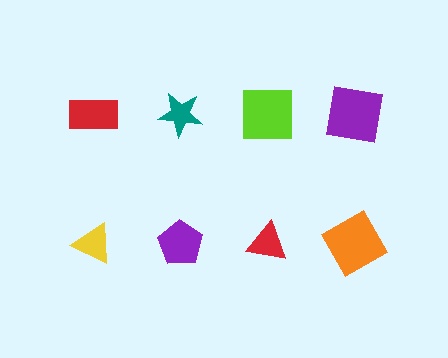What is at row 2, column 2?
A purple pentagon.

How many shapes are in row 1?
4 shapes.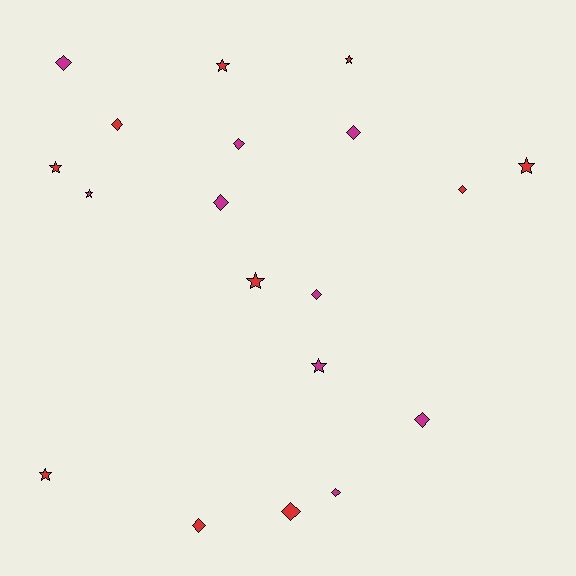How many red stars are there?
There are 6 red stars.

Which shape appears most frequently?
Diamond, with 11 objects.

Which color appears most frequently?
Red, with 10 objects.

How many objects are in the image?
There are 19 objects.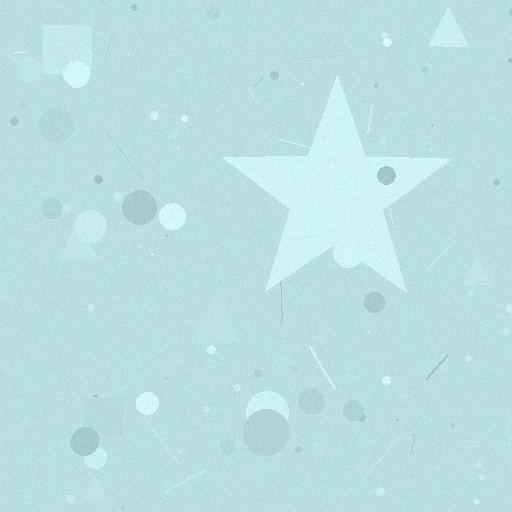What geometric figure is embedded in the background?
A star is embedded in the background.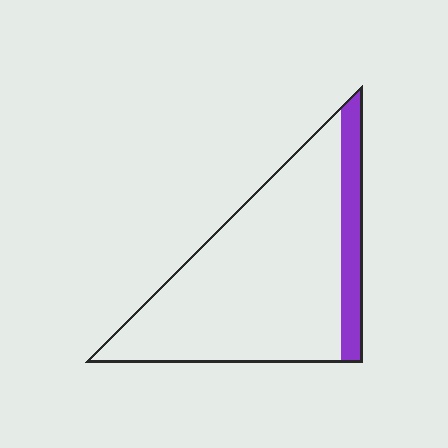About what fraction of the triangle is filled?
About one sixth (1/6).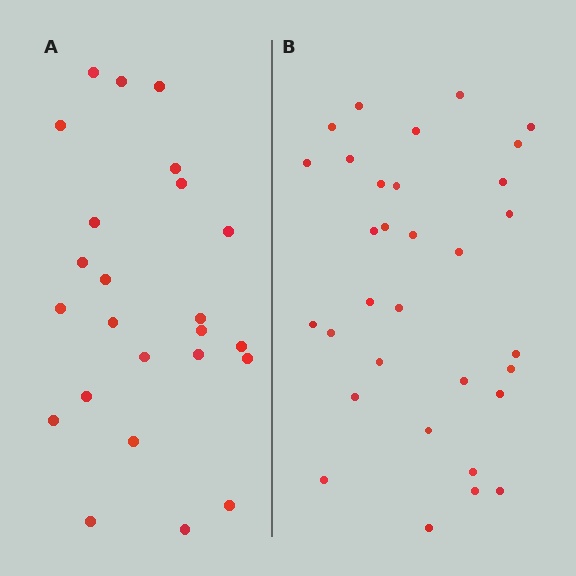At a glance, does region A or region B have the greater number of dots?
Region B (the right region) has more dots.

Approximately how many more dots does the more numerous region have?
Region B has roughly 8 or so more dots than region A.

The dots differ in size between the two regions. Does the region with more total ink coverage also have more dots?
No. Region A has more total ink coverage because its dots are larger, but region B actually contains more individual dots. Total area can be misleading — the number of items is what matters here.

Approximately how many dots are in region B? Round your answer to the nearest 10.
About 30 dots. (The exact count is 32, which rounds to 30.)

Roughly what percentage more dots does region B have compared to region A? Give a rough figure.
About 35% more.